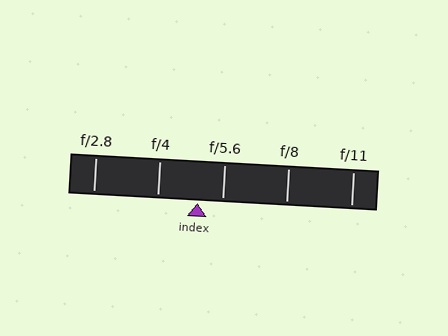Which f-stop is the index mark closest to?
The index mark is closest to f/5.6.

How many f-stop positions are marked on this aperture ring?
There are 5 f-stop positions marked.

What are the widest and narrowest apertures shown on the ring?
The widest aperture shown is f/2.8 and the narrowest is f/11.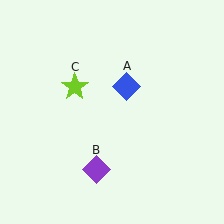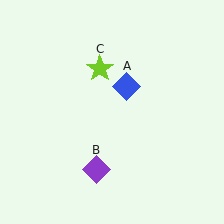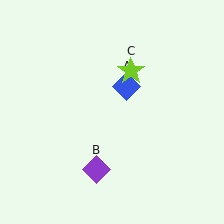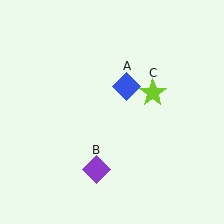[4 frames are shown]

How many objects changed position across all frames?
1 object changed position: lime star (object C).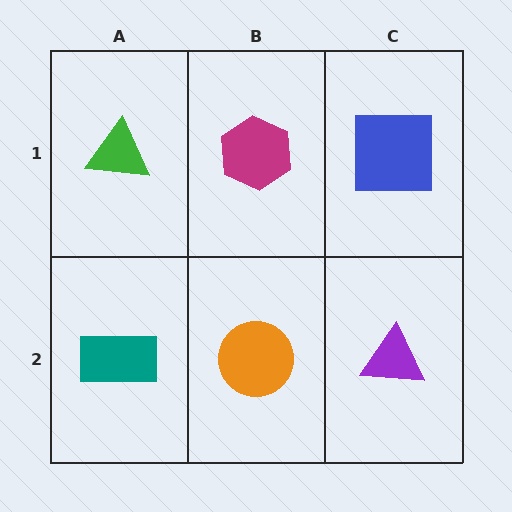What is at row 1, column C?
A blue square.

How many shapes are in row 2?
3 shapes.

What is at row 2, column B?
An orange circle.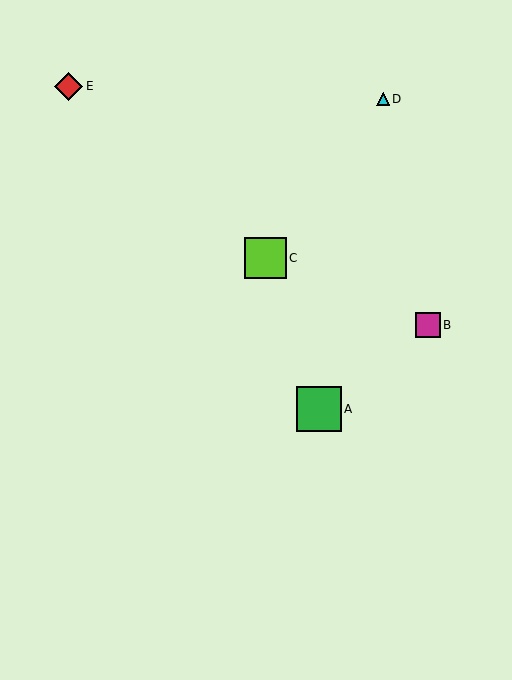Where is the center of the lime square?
The center of the lime square is at (266, 258).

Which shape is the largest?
The green square (labeled A) is the largest.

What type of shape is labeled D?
Shape D is a cyan triangle.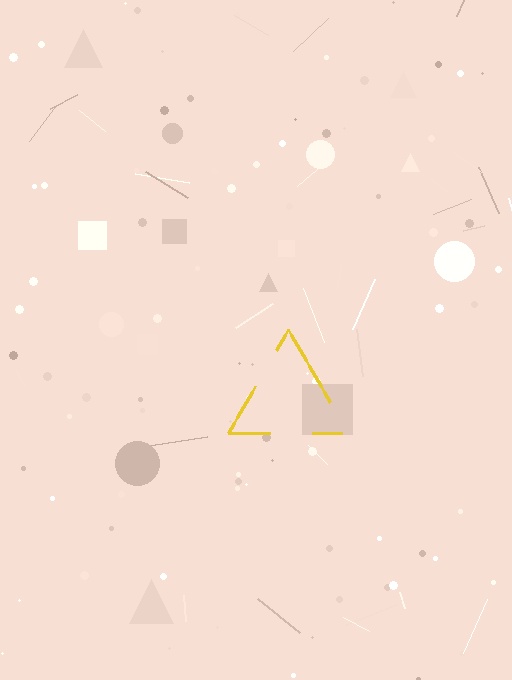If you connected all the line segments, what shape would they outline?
They would outline a triangle.